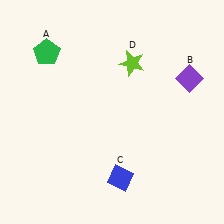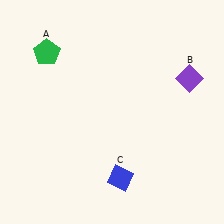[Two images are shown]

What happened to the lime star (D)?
The lime star (D) was removed in Image 2. It was in the top-right area of Image 1.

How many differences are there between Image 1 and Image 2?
There is 1 difference between the two images.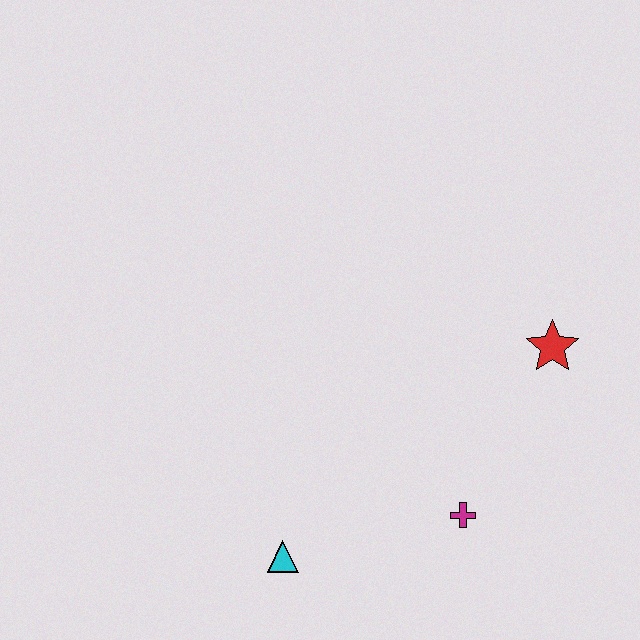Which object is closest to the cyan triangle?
The magenta cross is closest to the cyan triangle.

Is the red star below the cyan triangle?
No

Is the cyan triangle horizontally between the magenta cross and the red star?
No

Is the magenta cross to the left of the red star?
Yes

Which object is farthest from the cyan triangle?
The red star is farthest from the cyan triangle.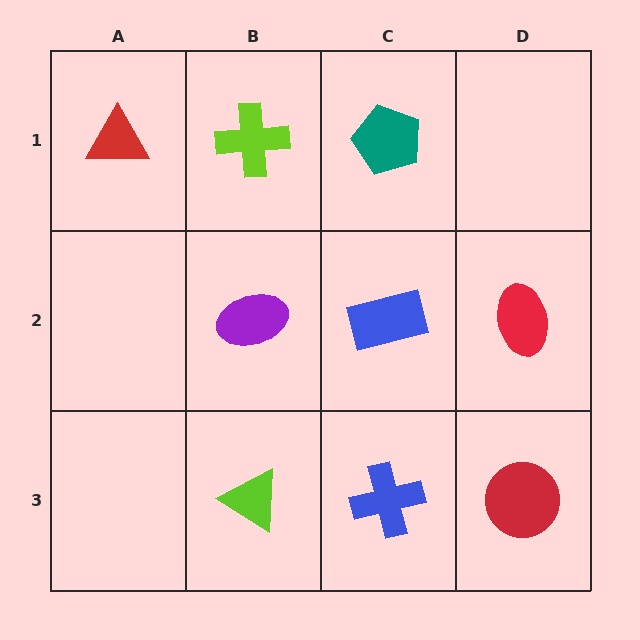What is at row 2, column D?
A red ellipse.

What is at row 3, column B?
A lime triangle.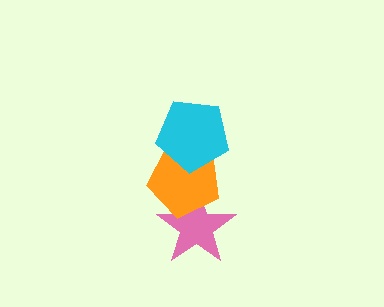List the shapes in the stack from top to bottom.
From top to bottom: the cyan pentagon, the orange pentagon, the pink star.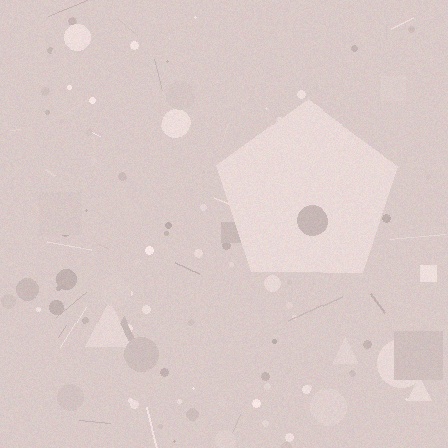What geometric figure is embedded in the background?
A pentagon is embedded in the background.